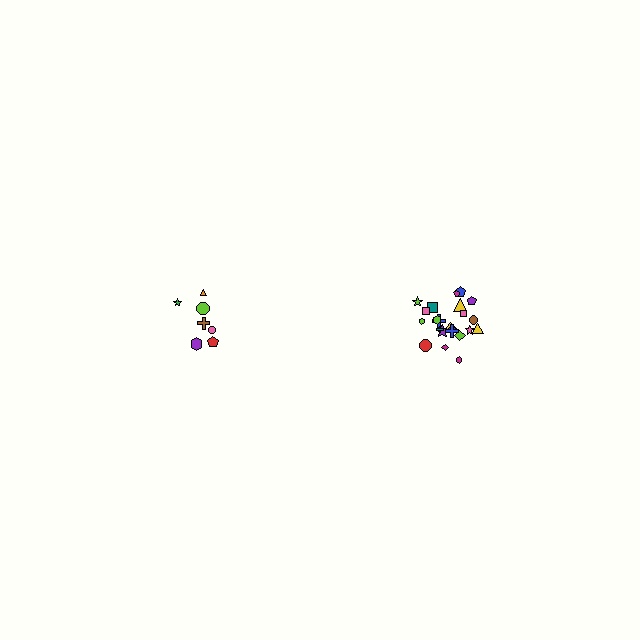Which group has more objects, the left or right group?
The right group.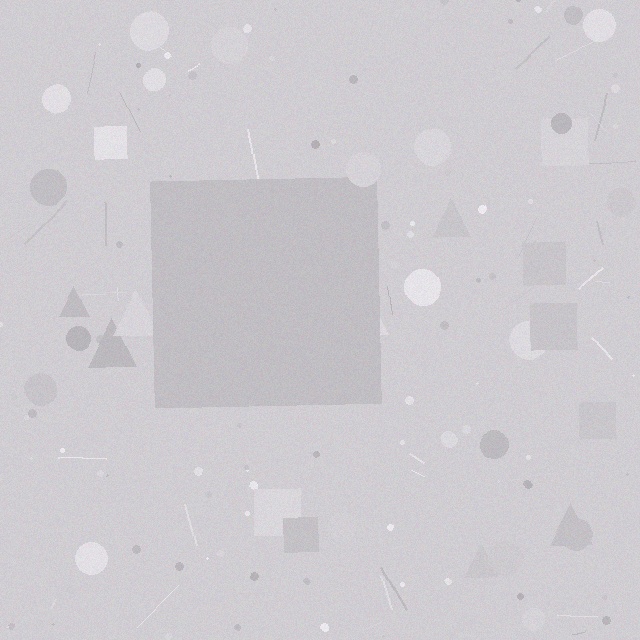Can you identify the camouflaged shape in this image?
The camouflaged shape is a square.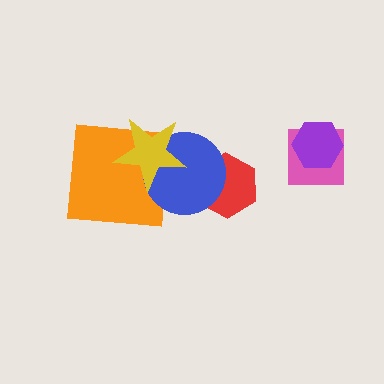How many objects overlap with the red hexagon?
1 object overlaps with the red hexagon.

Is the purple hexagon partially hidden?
No, no other shape covers it.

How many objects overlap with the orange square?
2 objects overlap with the orange square.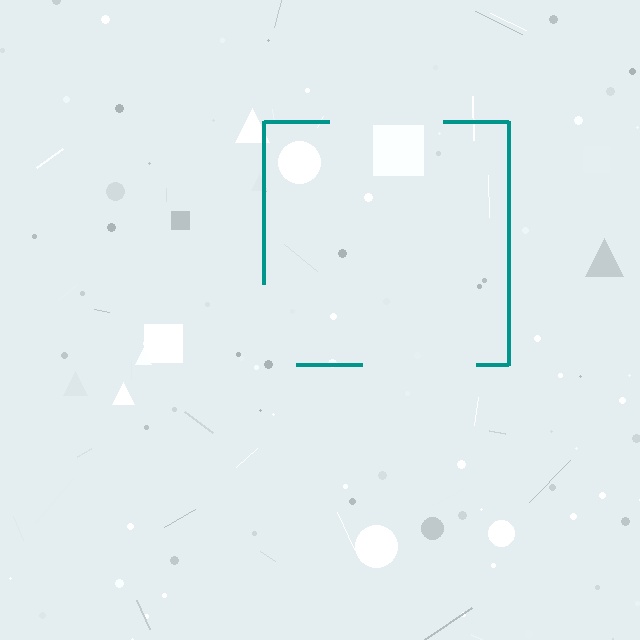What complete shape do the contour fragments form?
The contour fragments form a square.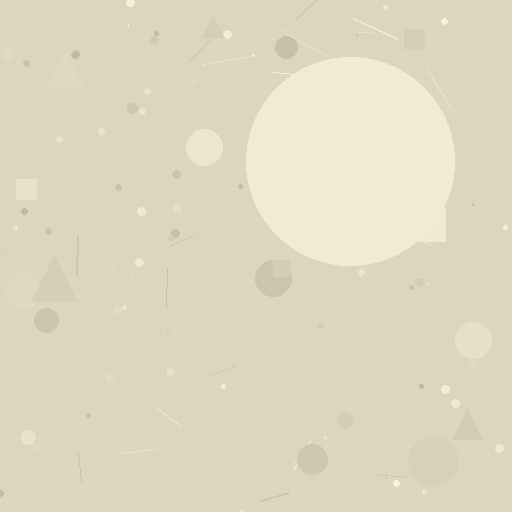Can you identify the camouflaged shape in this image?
The camouflaged shape is a circle.